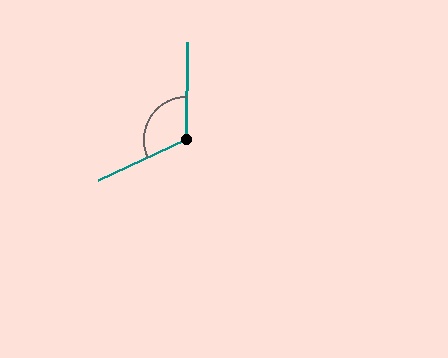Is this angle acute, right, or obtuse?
It is obtuse.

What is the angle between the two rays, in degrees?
Approximately 115 degrees.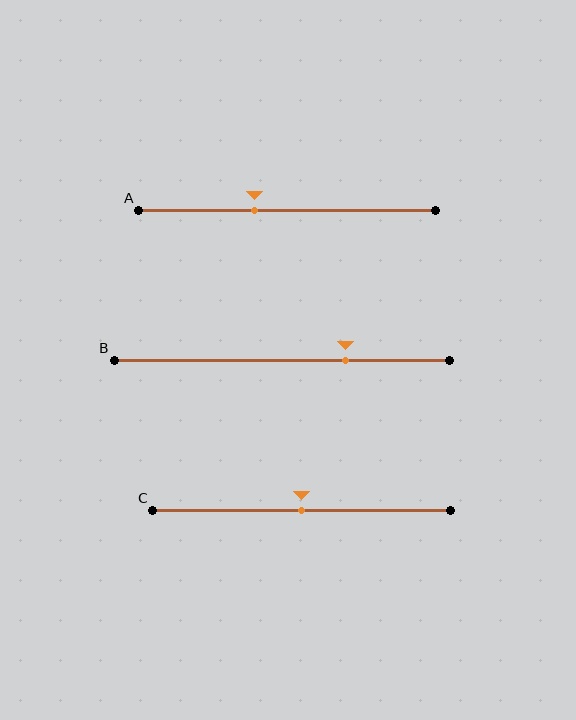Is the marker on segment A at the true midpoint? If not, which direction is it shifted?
No, the marker on segment A is shifted to the left by about 11% of the segment length.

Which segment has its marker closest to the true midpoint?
Segment C has its marker closest to the true midpoint.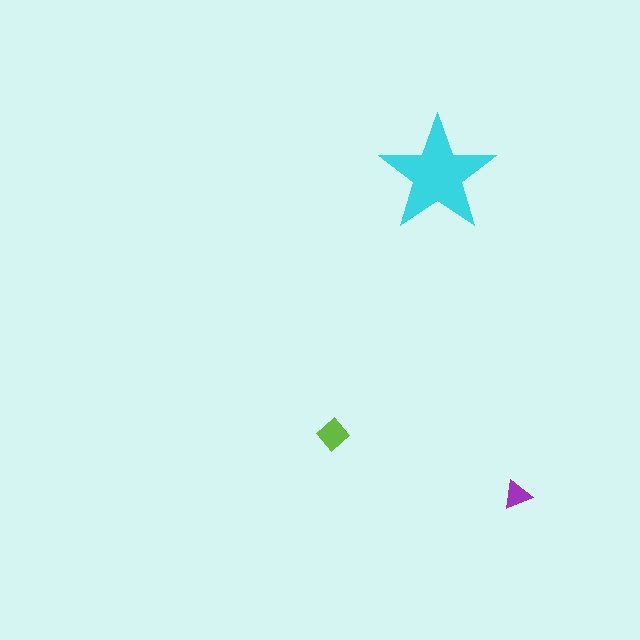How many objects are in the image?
There are 3 objects in the image.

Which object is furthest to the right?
The purple triangle is rightmost.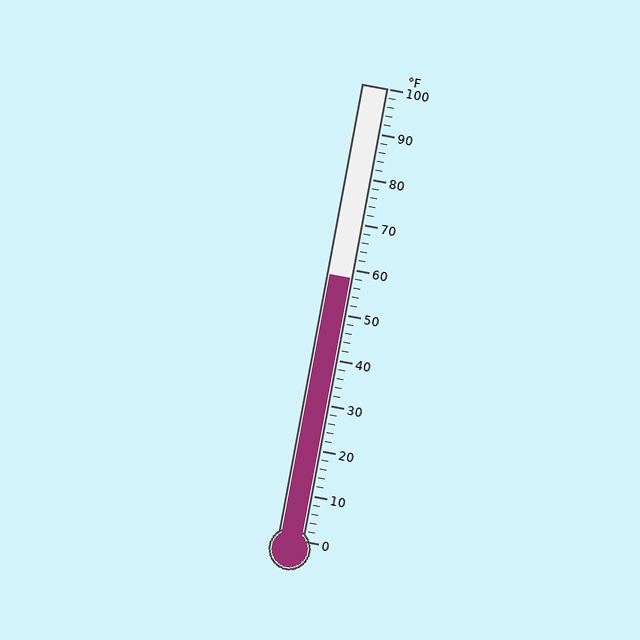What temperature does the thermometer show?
The thermometer shows approximately 58°F.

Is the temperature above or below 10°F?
The temperature is above 10°F.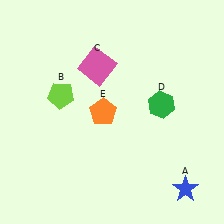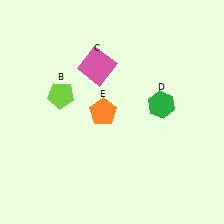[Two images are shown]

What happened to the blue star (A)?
The blue star (A) was removed in Image 2. It was in the bottom-right area of Image 1.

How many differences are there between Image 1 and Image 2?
There is 1 difference between the two images.